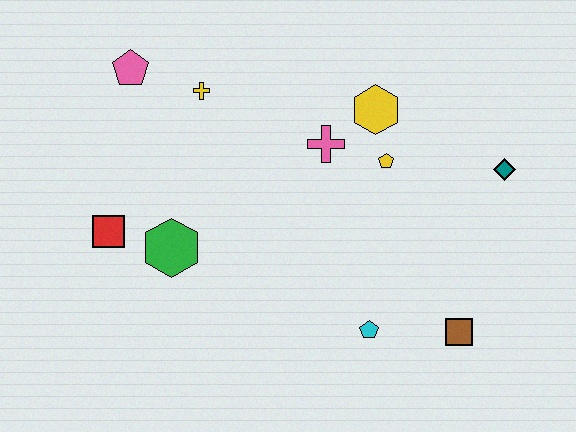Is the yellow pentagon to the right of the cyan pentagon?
Yes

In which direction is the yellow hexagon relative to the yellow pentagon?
The yellow hexagon is above the yellow pentagon.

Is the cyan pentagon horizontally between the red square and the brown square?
Yes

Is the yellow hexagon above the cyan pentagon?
Yes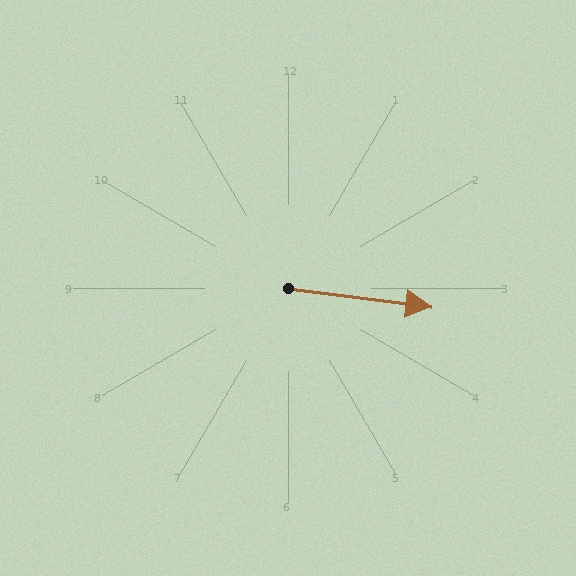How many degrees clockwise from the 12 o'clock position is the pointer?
Approximately 97 degrees.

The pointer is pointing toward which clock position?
Roughly 3 o'clock.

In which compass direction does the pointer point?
East.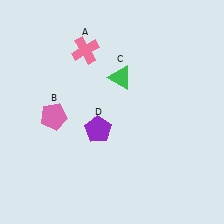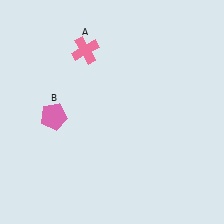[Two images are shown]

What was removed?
The green triangle (C), the purple pentagon (D) were removed in Image 2.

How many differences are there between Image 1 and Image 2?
There are 2 differences between the two images.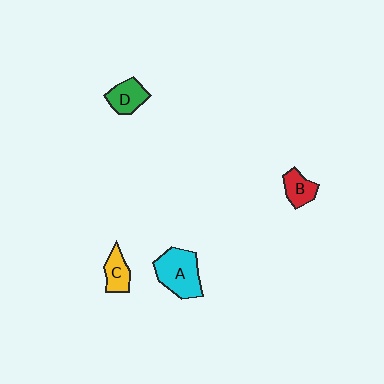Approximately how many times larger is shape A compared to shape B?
Approximately 2.0 times.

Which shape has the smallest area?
Shape B (red).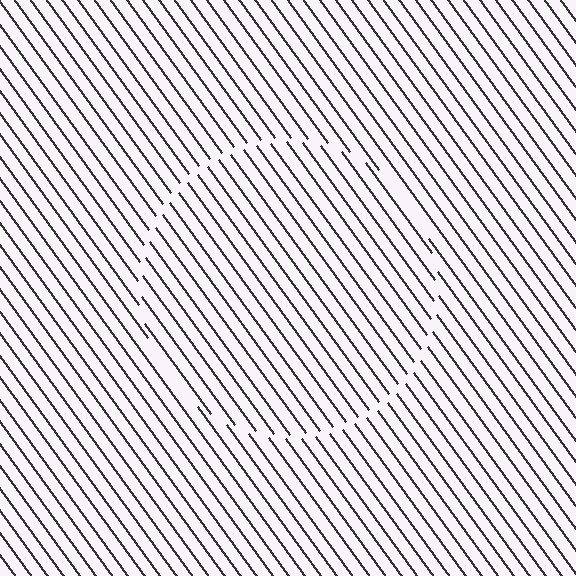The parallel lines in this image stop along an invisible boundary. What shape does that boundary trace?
An illusory circle. The interior of the shape contains the same grating, shifted by half a period — the contour is defined by the phase discontinuity where line-ends from the inner and outer gratings abut.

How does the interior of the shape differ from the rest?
The interior of the shape contains the same grating, shifted by half a period — the contour is defined by the phase discontinuity where line-ends from the inner and outer gratings abut.